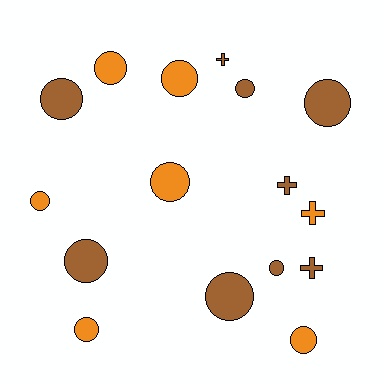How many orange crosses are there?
There is 1 orange cross.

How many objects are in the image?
There are 16 objects.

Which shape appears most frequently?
Circle, with 12 objects.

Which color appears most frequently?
Brown, with 9 objects.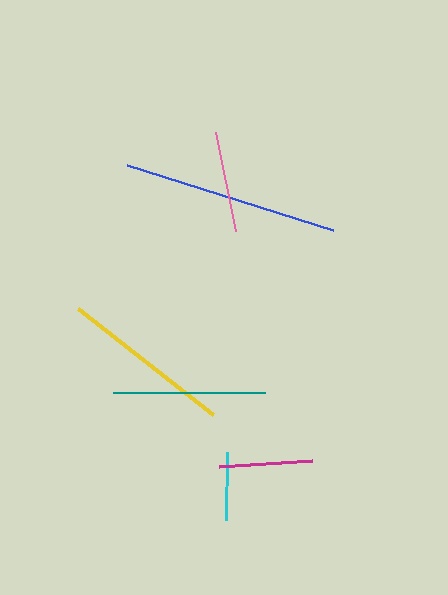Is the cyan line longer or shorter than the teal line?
The teal line is longer than the cyan line.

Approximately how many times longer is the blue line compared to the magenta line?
The blue line is approximately 2.3 times the length of the magenta line.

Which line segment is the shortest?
The cyan line is the shortest at approximately 68 pixels.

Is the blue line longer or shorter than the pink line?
The blue line is longer than the pink line.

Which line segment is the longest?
The blue line is the longest at approximately 216 pixels.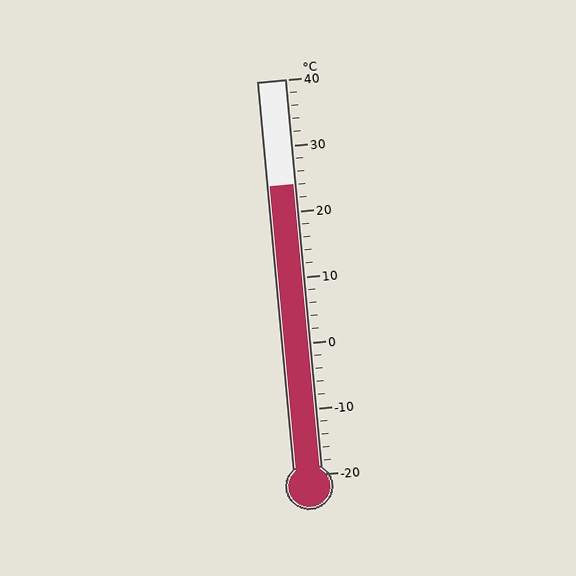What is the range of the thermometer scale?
The thermometer scale ranges from -20°C to 40°C.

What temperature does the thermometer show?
The thermometer shows approximately 24°C.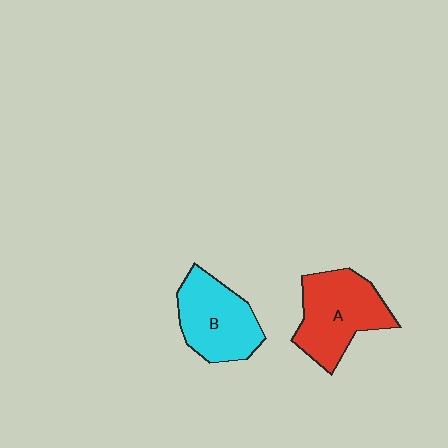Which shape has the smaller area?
Shape B (cyan).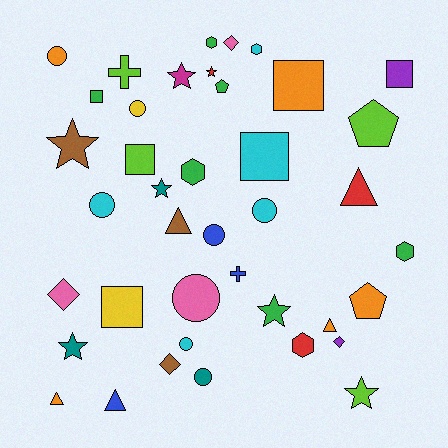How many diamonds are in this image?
There are 4 diamonds.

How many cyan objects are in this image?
There are 5 cyan objects.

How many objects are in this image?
There are 40 objects.